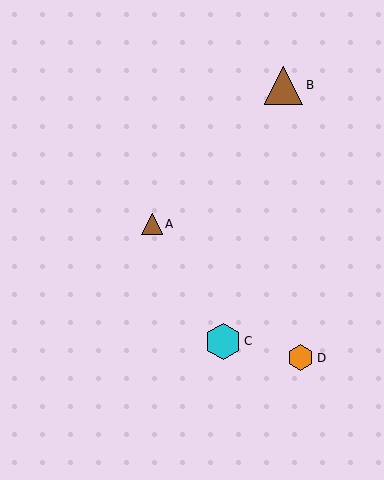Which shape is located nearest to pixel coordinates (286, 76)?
The brown triangle (labeled B) at (283, 85) is nearest to that location.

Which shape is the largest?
The brown triangle (labeled B) is the largest.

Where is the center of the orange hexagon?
The center of the orange hexagon is at (301, 358).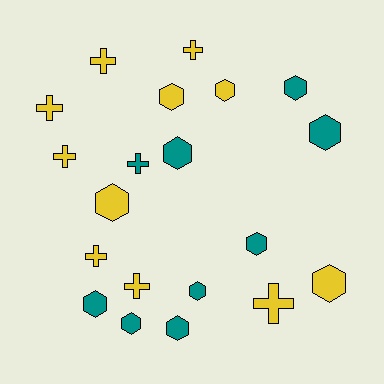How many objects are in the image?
There are 20 objects.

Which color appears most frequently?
Yellow, with 11 objects.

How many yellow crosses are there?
There are 7 yellow crosses.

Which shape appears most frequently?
Hexagon, with 12 objects.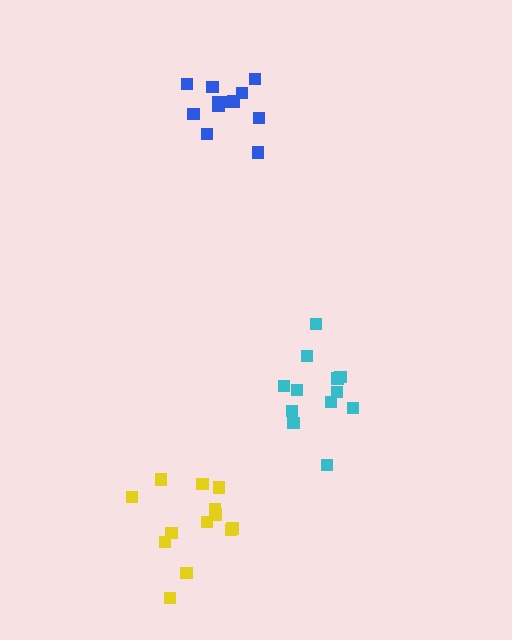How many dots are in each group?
Group 1: 13 dots, Group 2: 12 dots, Group 3: 12 dots (37 total).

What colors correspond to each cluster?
The clusters are colored: yellow, blue, cyan.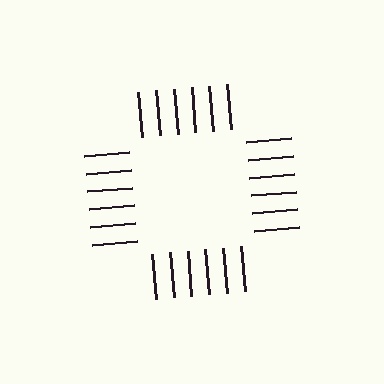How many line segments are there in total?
24 — 6 along each of the 4 edges.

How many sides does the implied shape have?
4 sides — the line-ends trace a square.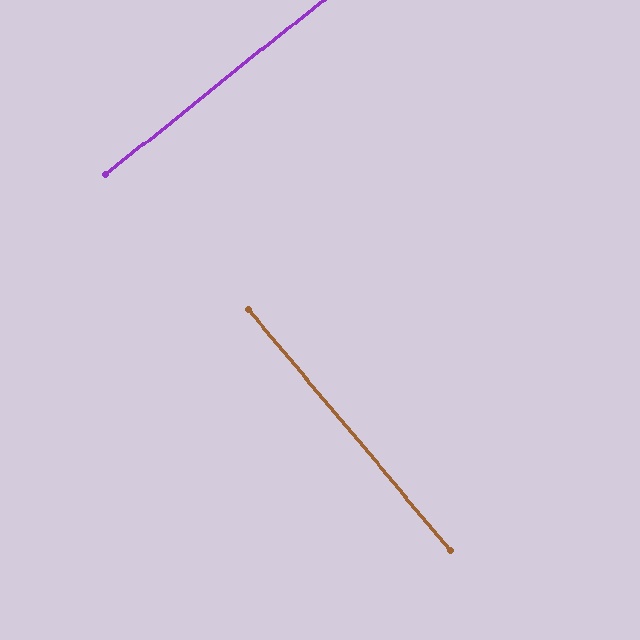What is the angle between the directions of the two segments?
Approximately 89 degrees.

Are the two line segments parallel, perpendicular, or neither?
Perpendicular — they meet at approximately 89°.